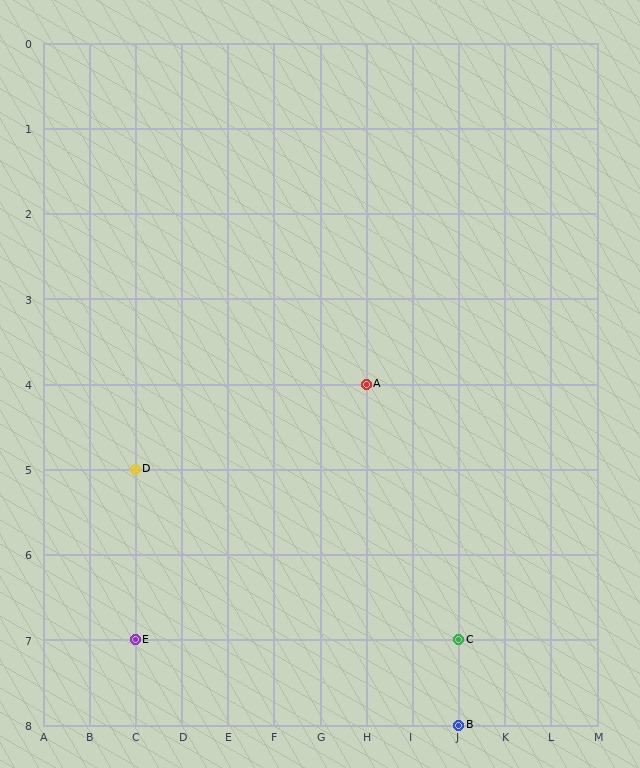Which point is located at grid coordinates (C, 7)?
Point E is at (C, 7).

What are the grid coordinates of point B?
Point B is at grid coordinates (J, 8).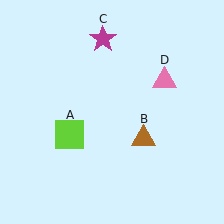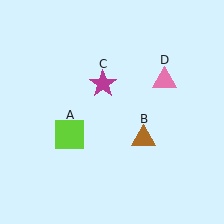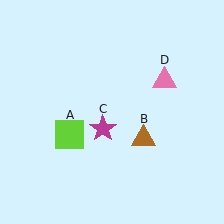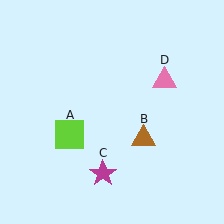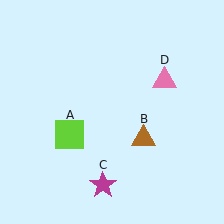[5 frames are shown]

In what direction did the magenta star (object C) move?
The magenta star (object C) moved down.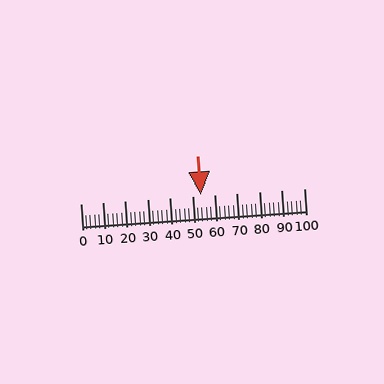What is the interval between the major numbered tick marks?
The major tick marks are spaced 10 units apart.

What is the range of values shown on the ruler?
The ruler shows values from 0 to 100.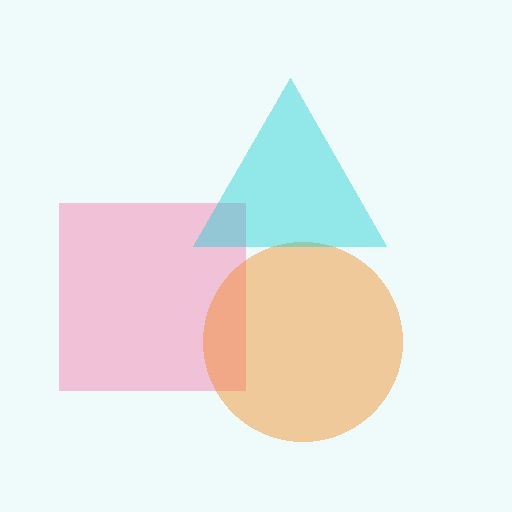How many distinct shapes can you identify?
There are 3 distinct shapes: a pink square, an orange circle, a cyan triangle.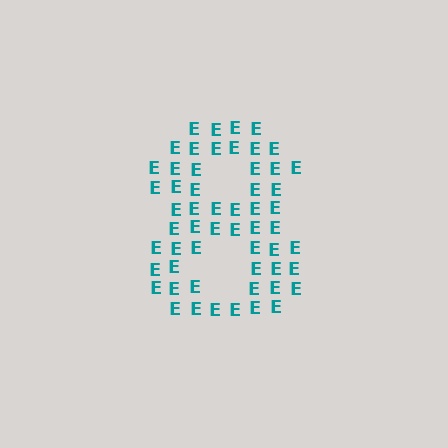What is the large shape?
The large shape is the digit 8.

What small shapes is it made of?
It is made of small letter E's.